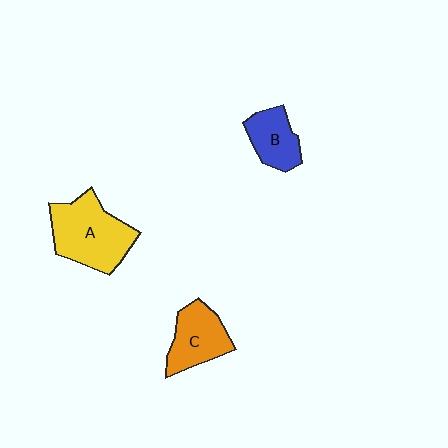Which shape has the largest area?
Shape A (yellow).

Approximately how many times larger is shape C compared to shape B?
Approximately 1.3 times.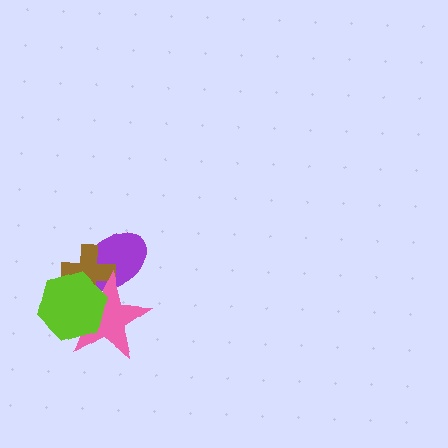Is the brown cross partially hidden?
Yes, it is partially covered by another shape.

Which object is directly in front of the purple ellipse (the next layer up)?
The brown cross is directly in front of the purple ellipse.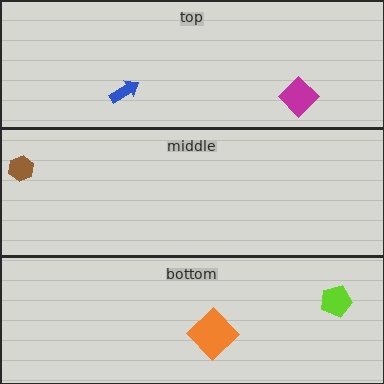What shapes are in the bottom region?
The lime pentagon, the orange diamond.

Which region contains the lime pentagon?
The bottom region.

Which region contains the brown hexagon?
The middle region.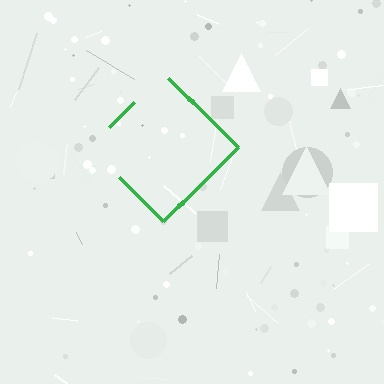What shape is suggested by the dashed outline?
The dashed outline suggests a diamond.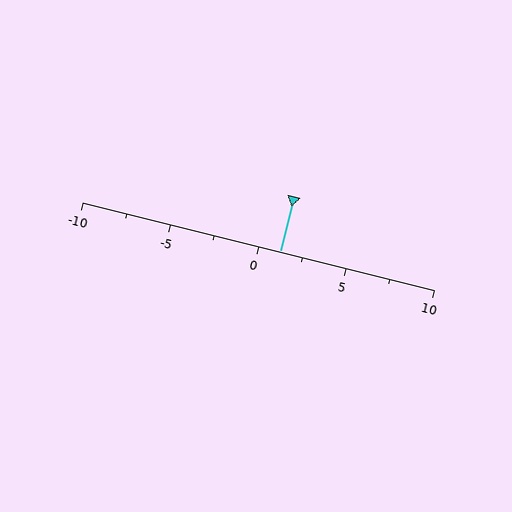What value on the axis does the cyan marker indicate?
The marker indicates approximately 1.2.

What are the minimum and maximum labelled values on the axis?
The axis runs from -10 to 10.